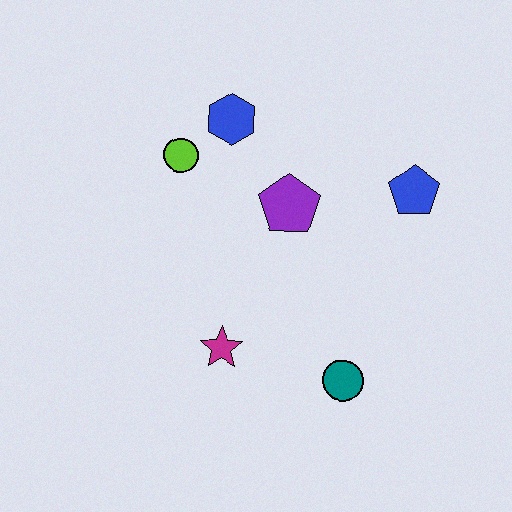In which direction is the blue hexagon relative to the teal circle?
The blue hexagon is above the teal circle.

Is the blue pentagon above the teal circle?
Yes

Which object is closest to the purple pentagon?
The blue hexagon is closest to the purple pentagon.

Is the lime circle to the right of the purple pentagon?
No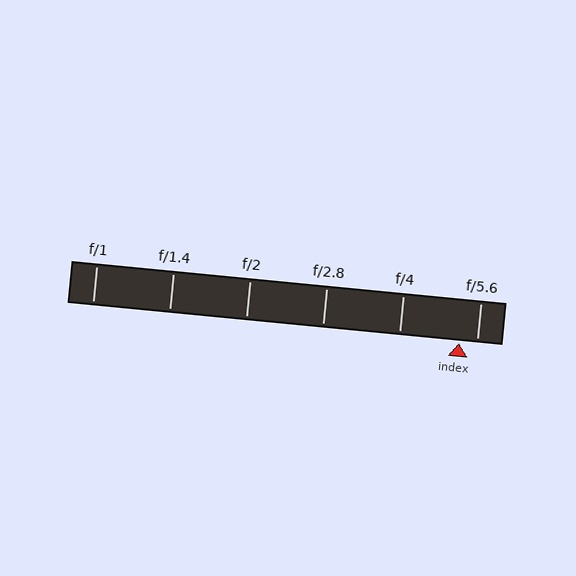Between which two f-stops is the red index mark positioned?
The index mark is between f/4 and f/5.6.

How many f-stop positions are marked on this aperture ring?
There are 6 f-stop positions marked.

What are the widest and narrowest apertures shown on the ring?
The widest aperture shown is f/1 and the narrowest is f/5.6.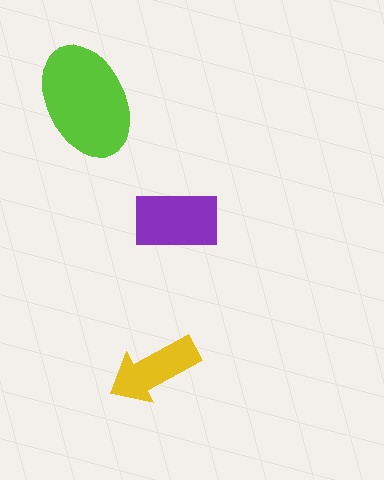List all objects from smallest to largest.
The yellow arrow, the purple rectangle, the lime ellipse.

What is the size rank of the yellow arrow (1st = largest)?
3rd.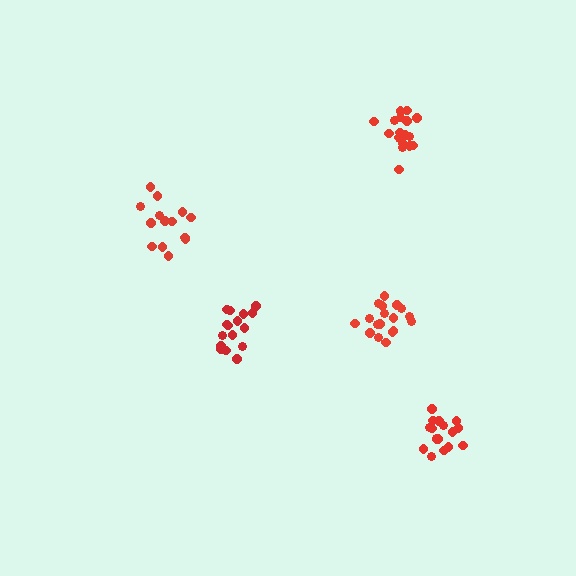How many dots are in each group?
Group 1: 14 dots, Group 2: 18 dots, Group 3: 16 dots, Group 4: 17 dots, Group 5: 18 dots (83 total).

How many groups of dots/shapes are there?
There are 5 groups.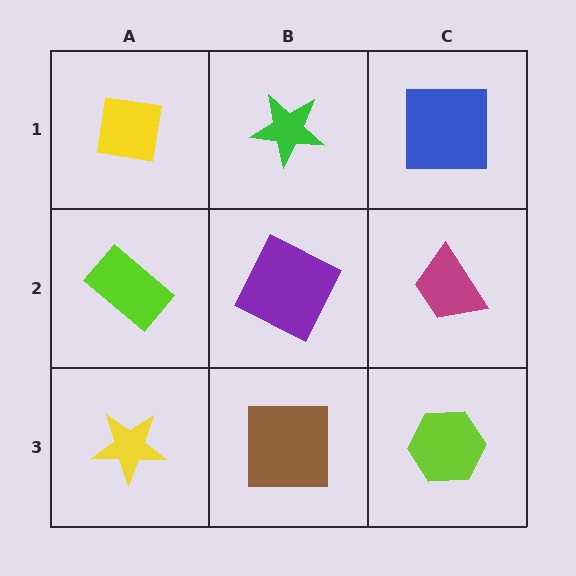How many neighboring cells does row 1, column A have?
2.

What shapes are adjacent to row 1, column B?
A purple square (row 2, column B), a yellow square (row 1, column A), a blue square (row 1, column C).